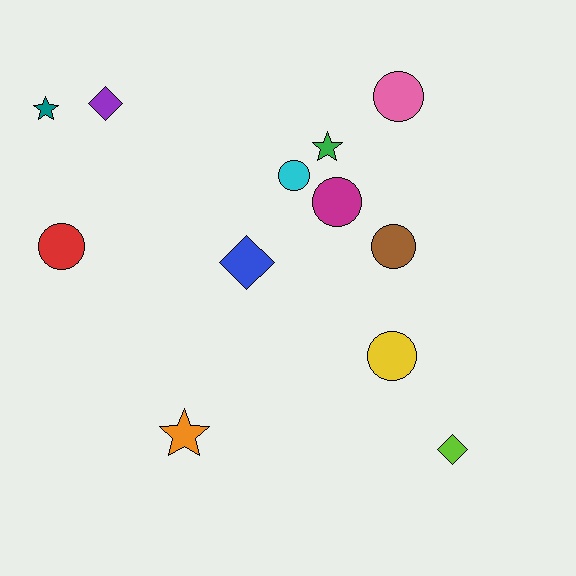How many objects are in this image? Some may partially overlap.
There are 12 objects.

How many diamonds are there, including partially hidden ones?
There are 3 diamonds.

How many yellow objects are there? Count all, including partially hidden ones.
There is 1 yellow object.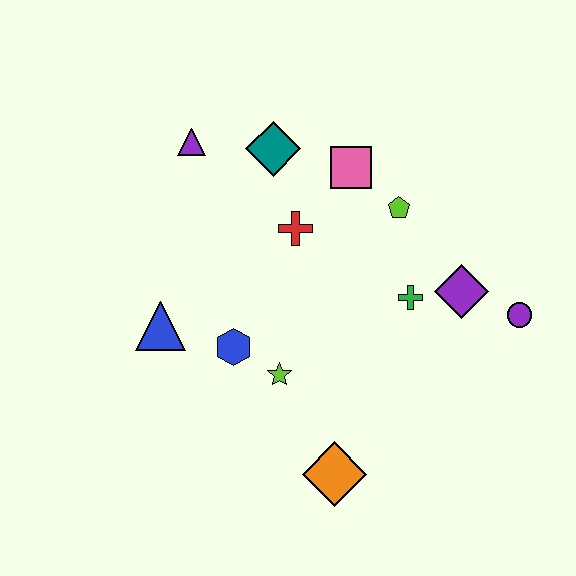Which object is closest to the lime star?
The blue hexagon is closest to the lime star.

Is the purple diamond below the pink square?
Yes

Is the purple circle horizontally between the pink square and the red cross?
No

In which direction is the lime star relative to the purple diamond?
The lime star is to the left of the purple diamond.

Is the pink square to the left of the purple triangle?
No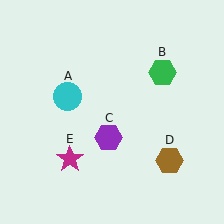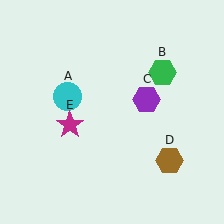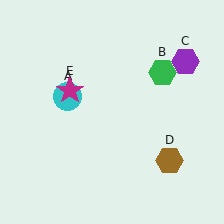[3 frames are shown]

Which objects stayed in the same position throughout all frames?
Cyan circle (object A) and green hexagon (object B) and brown hexagon (object D) remained stationary.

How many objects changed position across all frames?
2 objects changed position: purple hexagon (object C), magenta star (object E).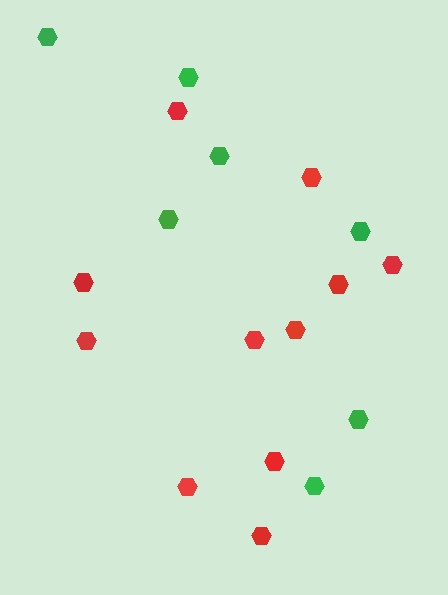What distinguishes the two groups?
There are 2 groups: one group of green hexagons (7) and one group of red hexagons (11).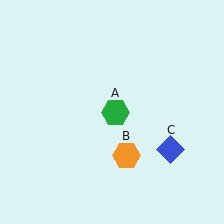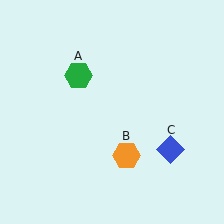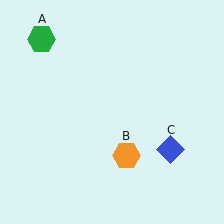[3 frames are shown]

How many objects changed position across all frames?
1 object changed position: green hexagon (object A).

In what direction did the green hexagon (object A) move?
The green hexagon (object A) moved up and to the left.